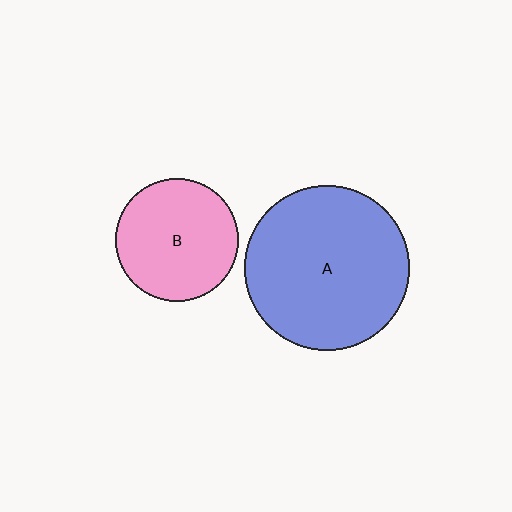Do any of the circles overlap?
No, none of the circles overlap.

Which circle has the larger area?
Circle A (blue).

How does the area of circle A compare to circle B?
Approximately 1.8 times.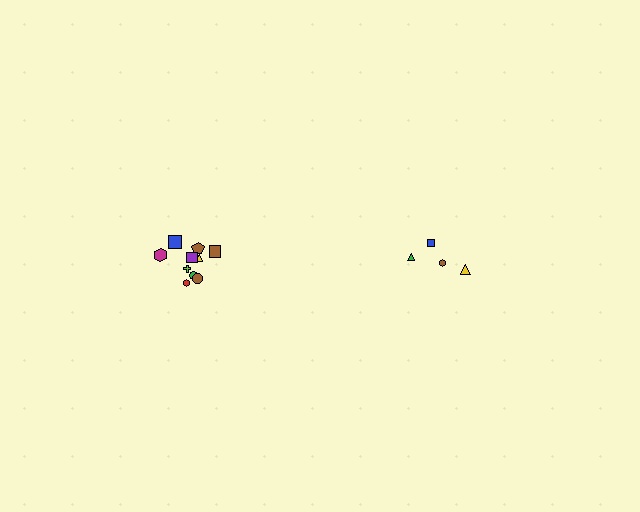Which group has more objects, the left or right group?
The left group.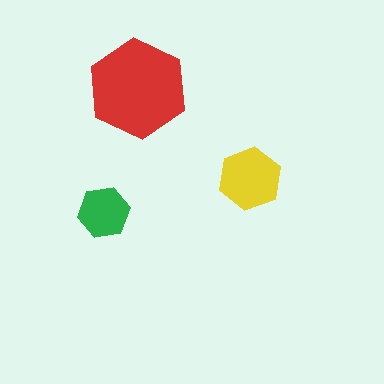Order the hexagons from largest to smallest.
the red one, the yellow one, the green one.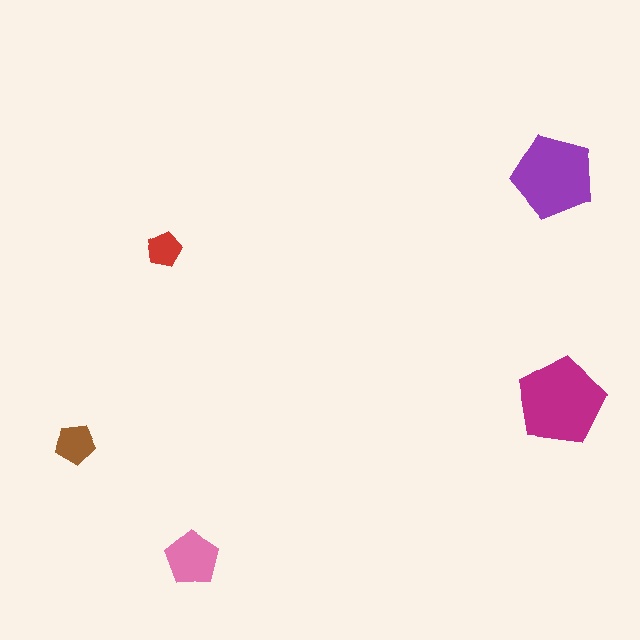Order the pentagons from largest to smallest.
the magenta one, the purple one, the pink one, the brown one, the red one.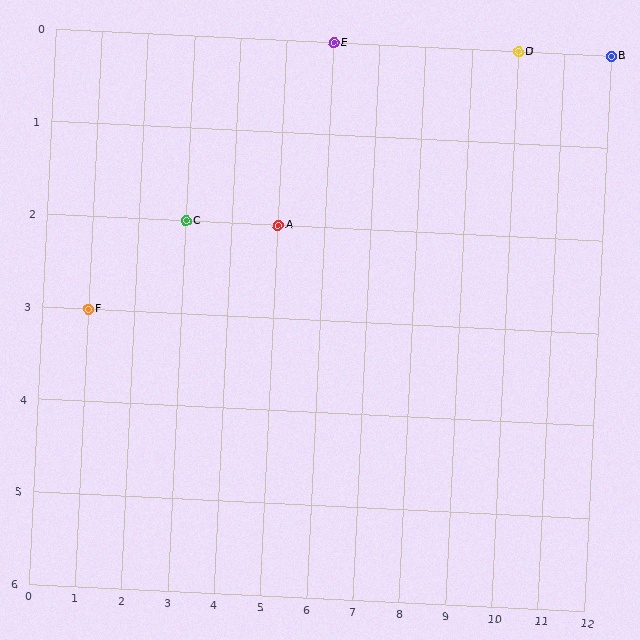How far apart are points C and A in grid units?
Points C and A are 2 columns apart.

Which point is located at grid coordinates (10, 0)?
Point D is at (10, 0).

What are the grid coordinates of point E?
Point E is at grid coordinates (6, 0).